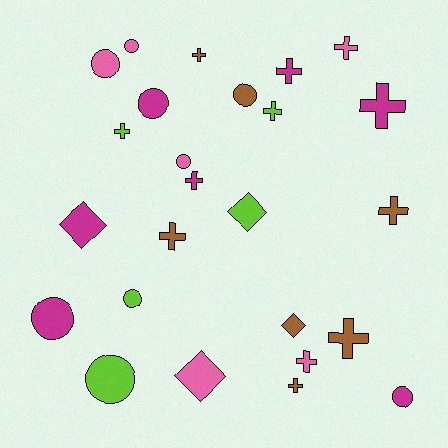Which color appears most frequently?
Brown, with 7 objects.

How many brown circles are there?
There is 1 brown circle.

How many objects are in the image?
There are 25 objects.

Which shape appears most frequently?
Cross, with 12 objects.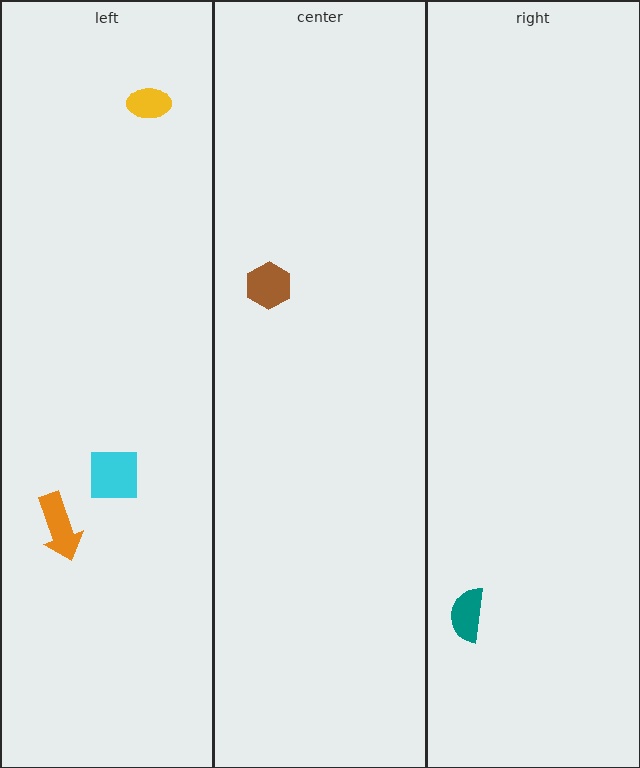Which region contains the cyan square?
The left region.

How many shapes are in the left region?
3.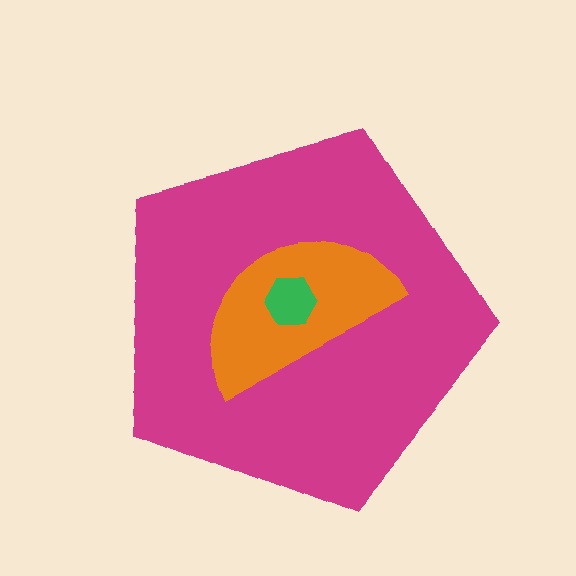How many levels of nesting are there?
3.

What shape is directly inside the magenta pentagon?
The orange semicircle.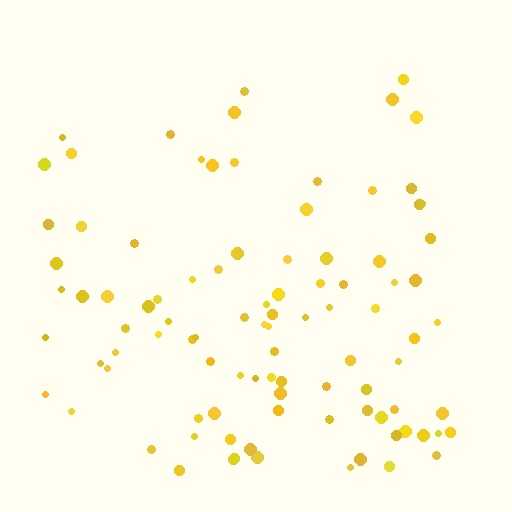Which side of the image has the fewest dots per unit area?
The top.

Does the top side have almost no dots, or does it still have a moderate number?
Still a moderate number, just noticeably fewer than the bottom.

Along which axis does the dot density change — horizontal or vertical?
Vertical.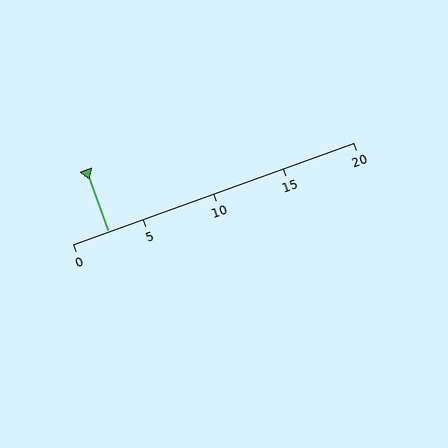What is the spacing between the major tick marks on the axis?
The major ticks are spaced 5 apart.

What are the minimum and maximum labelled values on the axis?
The axis runs from 0 to 20.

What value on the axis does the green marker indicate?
The marker indicates approximately 2.5.